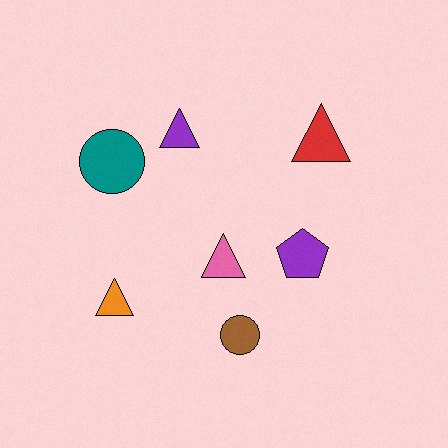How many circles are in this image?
There are 2 circles.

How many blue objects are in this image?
There are no blue objects.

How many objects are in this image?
There are 7 objects.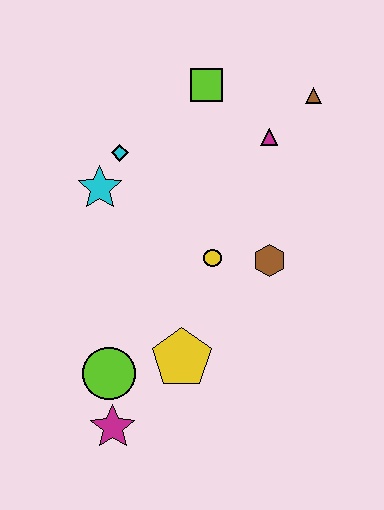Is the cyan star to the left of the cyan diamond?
Yes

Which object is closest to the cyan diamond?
The cyan star is closest to the cyan diamond.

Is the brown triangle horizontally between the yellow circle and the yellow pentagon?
No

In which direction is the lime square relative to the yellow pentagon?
The lime square is above the yellow pentagon.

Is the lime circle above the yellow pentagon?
No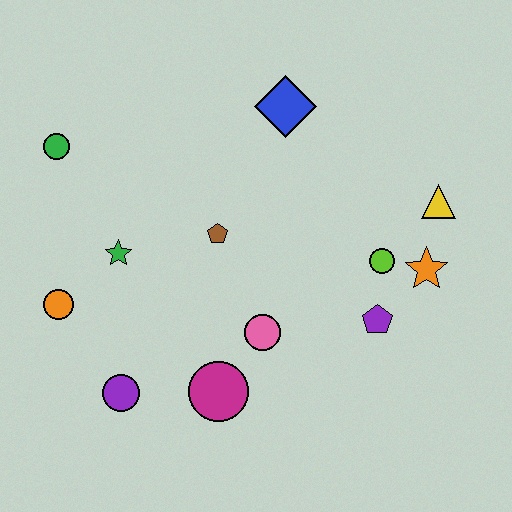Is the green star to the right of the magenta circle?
No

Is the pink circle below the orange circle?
Yes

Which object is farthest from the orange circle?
The yellow triangle is farthest from the orange circle.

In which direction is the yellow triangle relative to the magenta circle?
The yellow triangle is to the right of the magenta circle.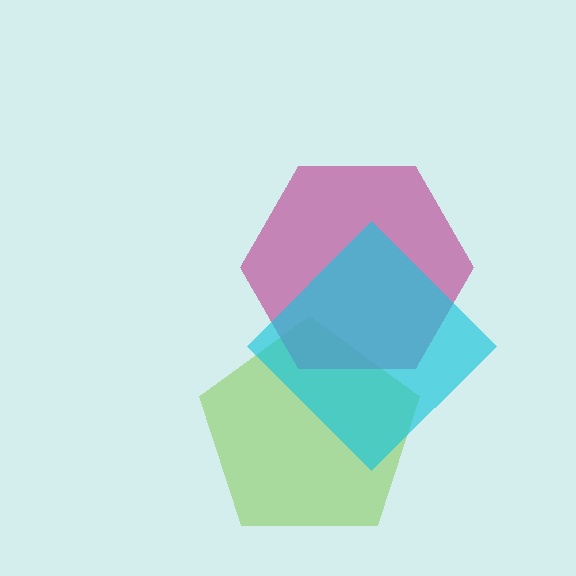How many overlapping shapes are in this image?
There are 3 overlapping shapes in the image.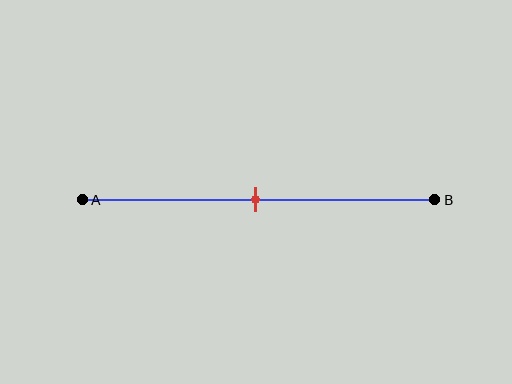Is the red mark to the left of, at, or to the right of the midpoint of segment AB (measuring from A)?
The red mark is approximately at the midpoint of segment AB.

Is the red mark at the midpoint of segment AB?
Yes, the mark is approximately at the midpoint.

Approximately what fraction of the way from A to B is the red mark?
The red mark is approximately 50% of the way from A to B.